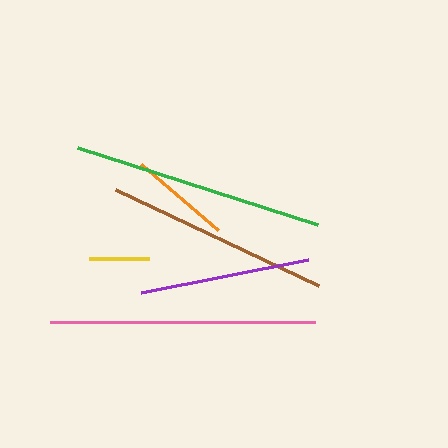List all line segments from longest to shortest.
From longest to shortest: pink, green, brown, purple, orange, yellow.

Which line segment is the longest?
The pink line is the longest at approximately 265 pixels.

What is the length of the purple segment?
The purple segment is approximately 171 pixels long.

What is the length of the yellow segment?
The yellow segment is approximately 60 pixels long.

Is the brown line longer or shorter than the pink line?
The pink line is longer than the brown line.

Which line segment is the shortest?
The yellow line is the shortest at approximately 60 pixels.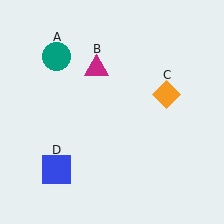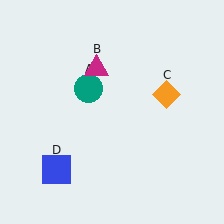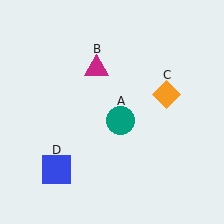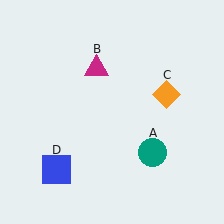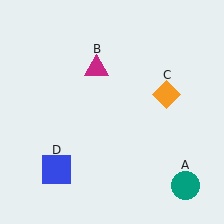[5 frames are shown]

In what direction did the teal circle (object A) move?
The teal circle (object A) moved down and to the right.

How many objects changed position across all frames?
1 object changed position: teal circle (object A).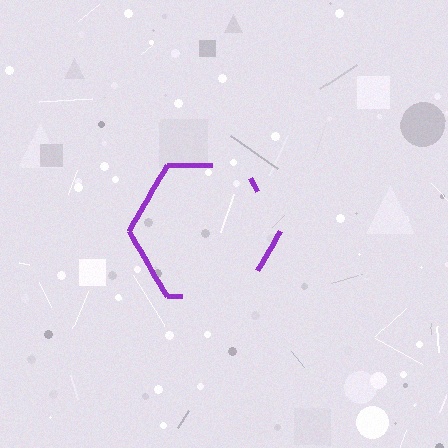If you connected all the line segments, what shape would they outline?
They would outline a hexagon.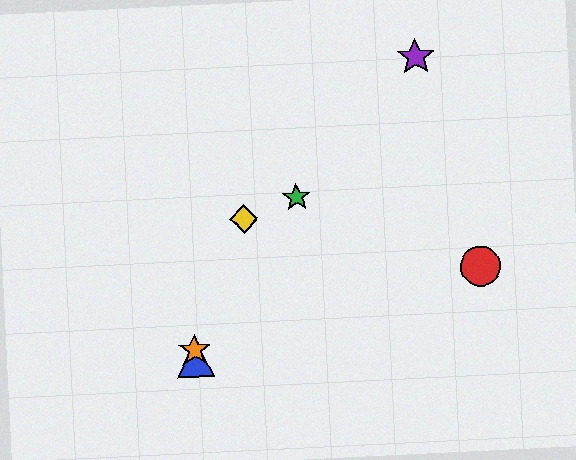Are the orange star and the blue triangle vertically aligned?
Yes, both are at x≈195.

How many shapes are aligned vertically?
2 shapes (the blue triangle, the orange star) are aligned vertically.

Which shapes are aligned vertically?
The blue triangle, the orange star are aligned vertically.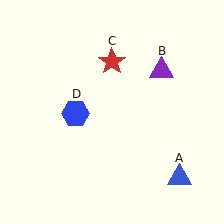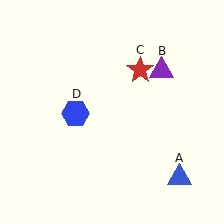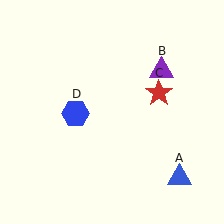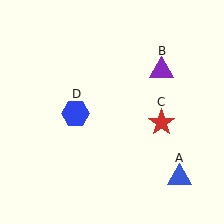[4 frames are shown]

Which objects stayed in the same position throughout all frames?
Blue triangle (object A) and purple triangle (object B) and blue hexagon (object D) remained stationary.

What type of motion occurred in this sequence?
The red star (object C) rotated clockwise around the center of the scene.